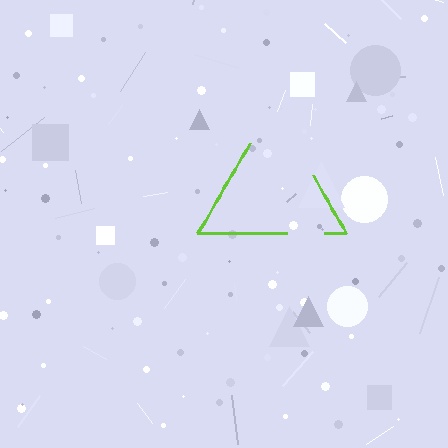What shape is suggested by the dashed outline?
The dashed outline suggests a triangle.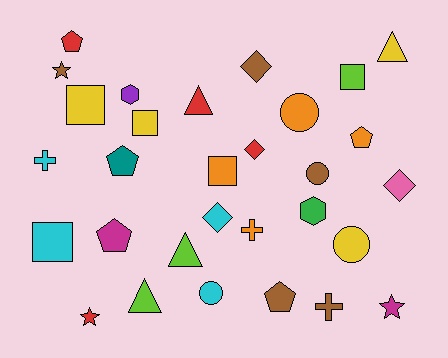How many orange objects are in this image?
There are 4 orange objects.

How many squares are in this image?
There are 5 squares.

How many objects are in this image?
There are 30 objects.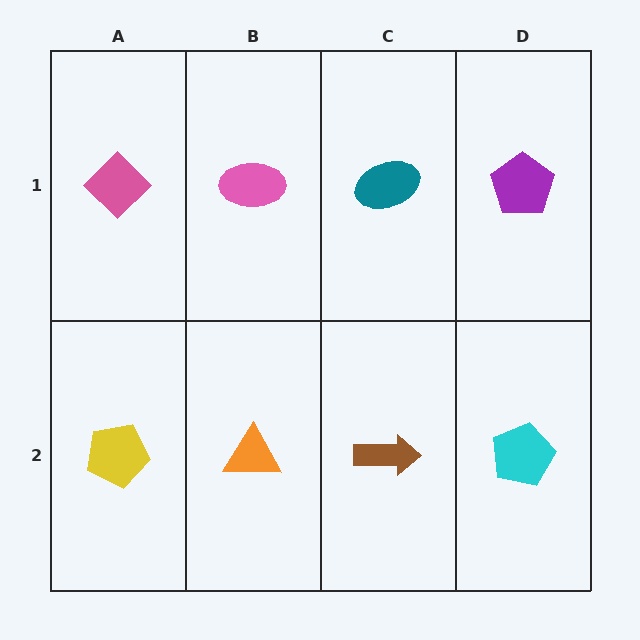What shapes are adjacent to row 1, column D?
A cyan pentagon (row 2, column D), a teal ellipse (row 1, column C).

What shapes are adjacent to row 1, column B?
An orange triangle (row 2, column B), a pink diamond (row 1, column A), a teal ellipse (row 1, column C).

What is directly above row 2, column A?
A pink diamond.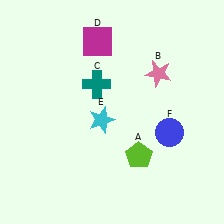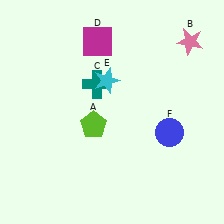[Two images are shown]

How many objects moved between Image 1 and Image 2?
3 objects moved between the two images.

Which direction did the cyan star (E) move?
The cyan star (E) moved up.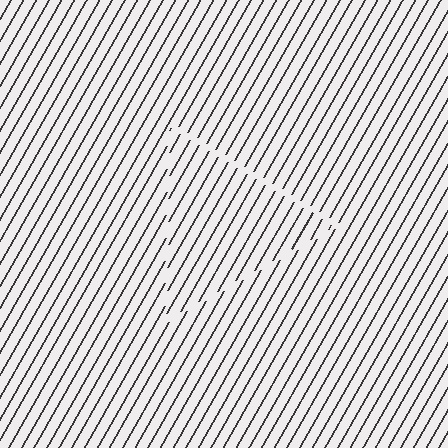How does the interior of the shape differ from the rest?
The interior of the shape contains the same grating, shifted by half a period — the contour is defined by the phase discontinuity where line-ends from the inner and outer gratings abut.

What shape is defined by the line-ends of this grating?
An illusory triangle. The interior of the shape contains the same grating, shifted by half a period — the contour is defined by the phase discontinuity where line-ends from the inner and outer gratings abut.